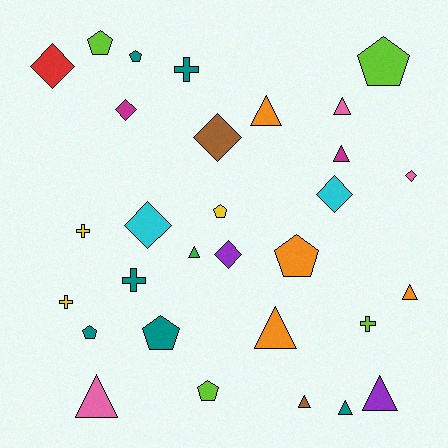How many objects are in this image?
There are 30 objects.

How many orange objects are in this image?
There are 4 orange objects.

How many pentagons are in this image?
There are 8 pentagons.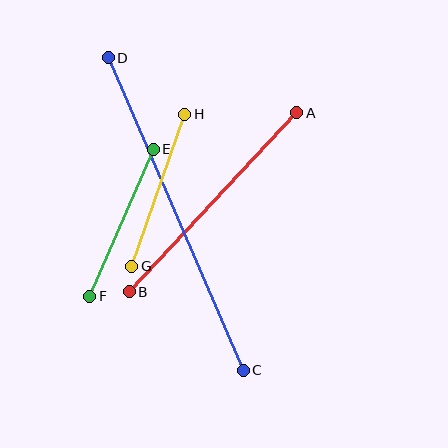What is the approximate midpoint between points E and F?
The midpoint is at approximately (121, 223) pixels.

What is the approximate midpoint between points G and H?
The midpoint is at approximately (158, 190) pixels.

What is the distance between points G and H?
The distance is approximately 161 pixels.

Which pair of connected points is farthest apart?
Points C and D are farthest apart.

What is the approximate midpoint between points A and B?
The midpoint is at approximately (213, 202) pixels.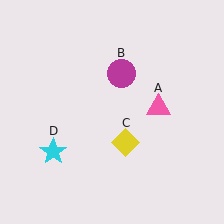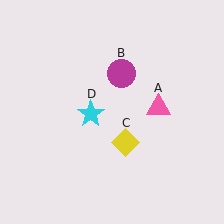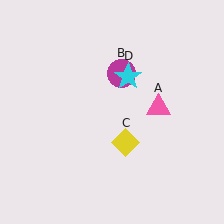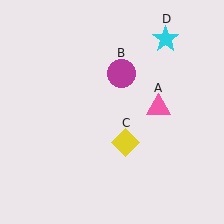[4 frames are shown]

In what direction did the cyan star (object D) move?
The cyan star (object D) moved up and to the right.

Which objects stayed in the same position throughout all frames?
Pink triangle (object A) and magenta circle (object B) and yellow diamond (object C) remained stationary.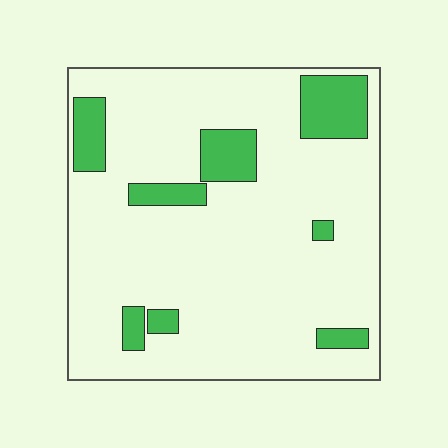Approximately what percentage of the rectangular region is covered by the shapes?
Approximately 15%.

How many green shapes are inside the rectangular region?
8.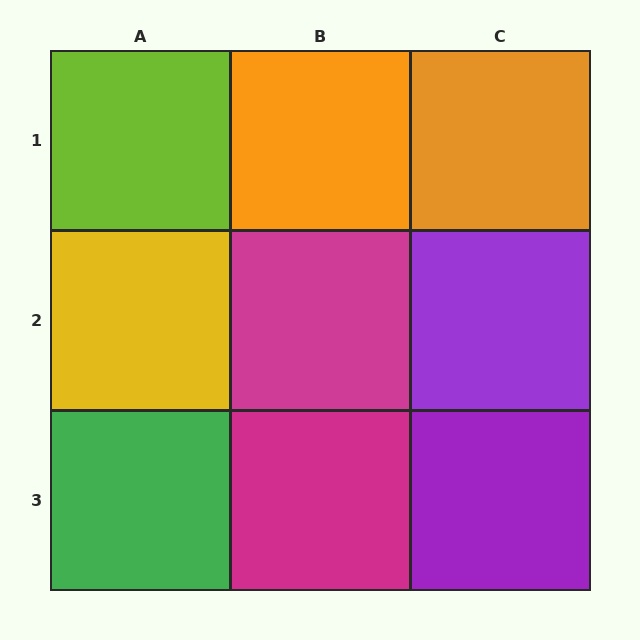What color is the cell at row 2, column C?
Purple.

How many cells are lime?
1 cell is lime.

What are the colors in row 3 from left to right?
Green, magenta, purple.